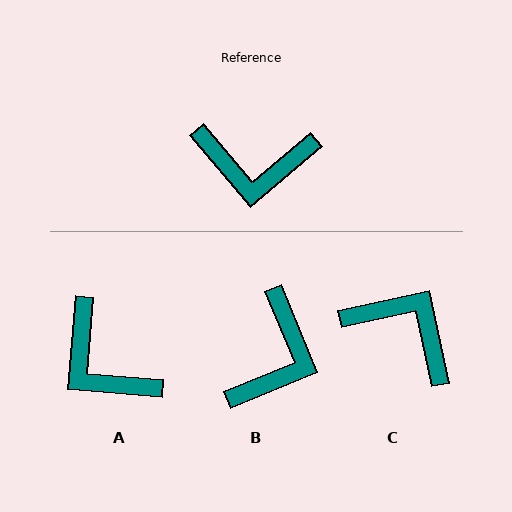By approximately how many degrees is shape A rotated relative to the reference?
Approximately 45 degrees clockwise.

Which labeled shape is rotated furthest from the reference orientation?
C, about 152 degrees away.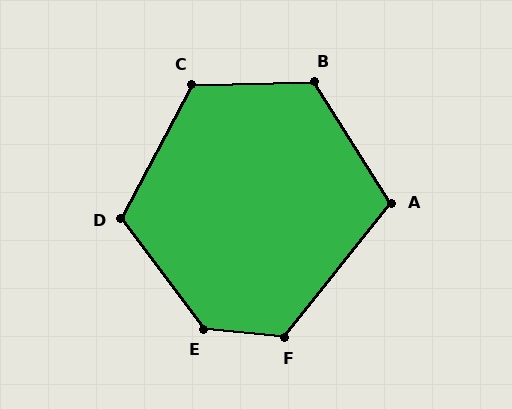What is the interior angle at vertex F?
Approximately 123 degrees (obtuse).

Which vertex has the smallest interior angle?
A, at approximately 109 degrees.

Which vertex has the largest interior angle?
E, at approximately 132 degrees.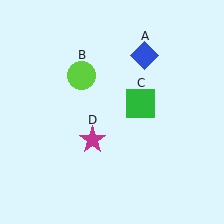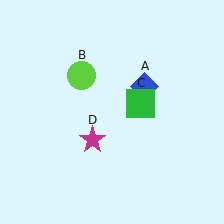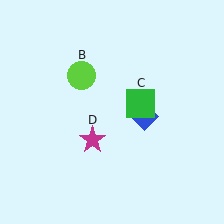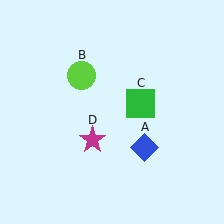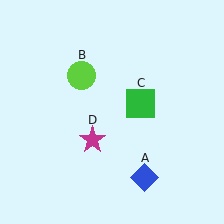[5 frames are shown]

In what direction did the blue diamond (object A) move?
The blue diamond (object A) moved down.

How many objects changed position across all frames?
1 object changed position: blue diamond (object A).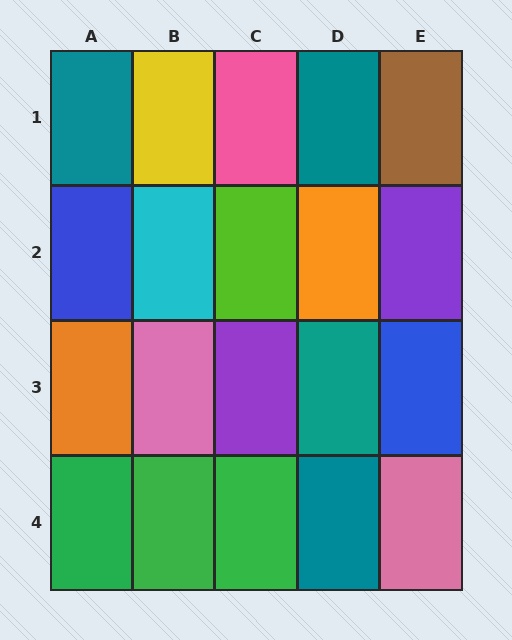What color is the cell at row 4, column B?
Green.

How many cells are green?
3 cells are green.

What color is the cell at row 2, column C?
Lime.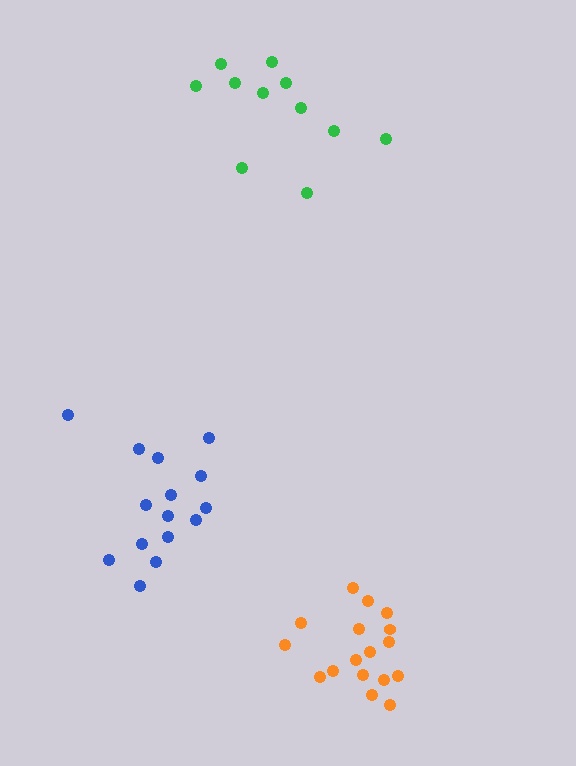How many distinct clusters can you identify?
There are 3 distinct clusters.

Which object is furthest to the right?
The orange cluster is rightmost.